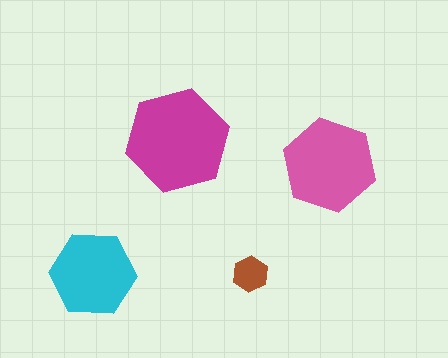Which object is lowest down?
The cyan hexagon is bottommost.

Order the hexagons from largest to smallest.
the magenta one, the pink one, the cyan one, the brown one.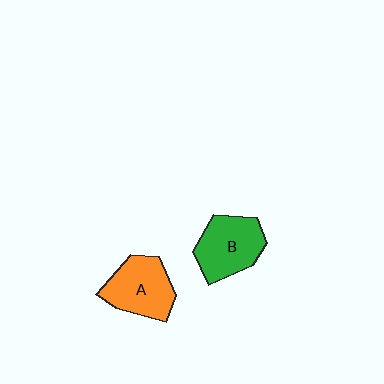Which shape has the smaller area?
Shape A (orange).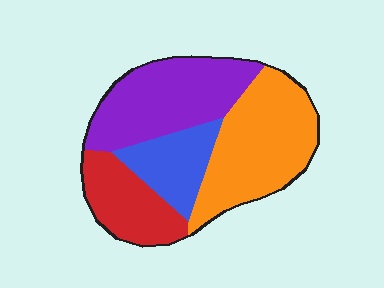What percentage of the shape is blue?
Blue takes up about one sixth (1/6) of the shape.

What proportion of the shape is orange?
Orange takes up about one third (1/3) of the shape.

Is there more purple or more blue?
Purple.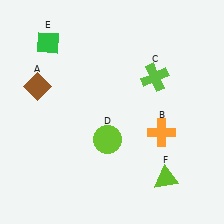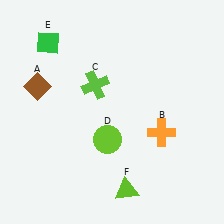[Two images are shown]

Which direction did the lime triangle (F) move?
The lime triangle (F) moved left.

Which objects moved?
The objects that moved are: the lime cross (C), the lime triangle (F).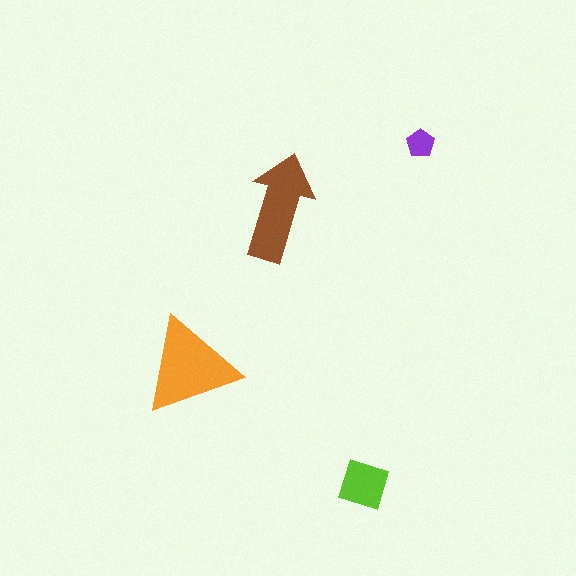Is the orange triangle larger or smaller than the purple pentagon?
Larger.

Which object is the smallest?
The purple pentagon.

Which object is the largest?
The orange triangle.